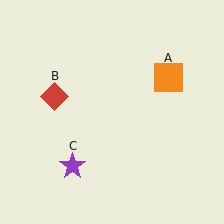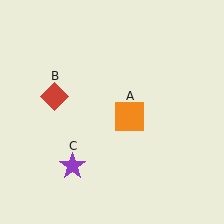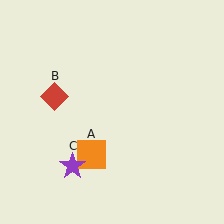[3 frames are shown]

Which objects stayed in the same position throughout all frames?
Red diamond (object B) and purple star (object C) remained stationary.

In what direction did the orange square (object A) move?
The orange square (object A) moved down and to the left.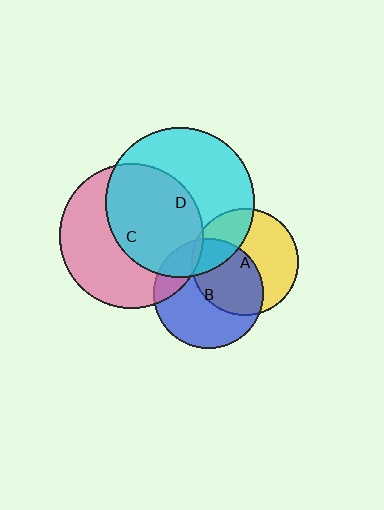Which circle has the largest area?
Circle D (cyan).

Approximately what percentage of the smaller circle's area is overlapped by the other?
Approximately 20%.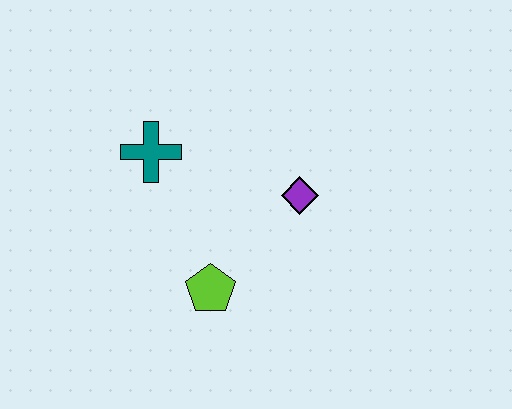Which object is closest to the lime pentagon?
The purple diamond is closest to the lime pentagon.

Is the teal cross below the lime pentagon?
No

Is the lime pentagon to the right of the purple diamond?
No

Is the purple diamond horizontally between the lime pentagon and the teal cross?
No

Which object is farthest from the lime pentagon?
The teal cross is farthest from the lime pentagon.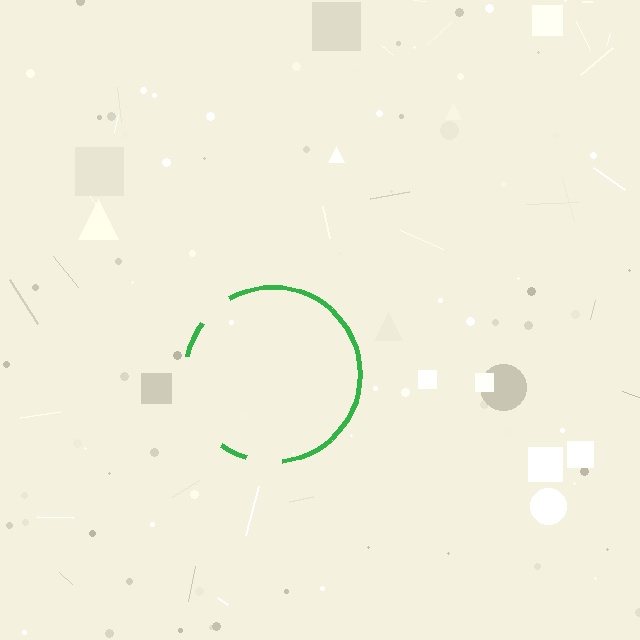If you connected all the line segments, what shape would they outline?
They would outline a circle.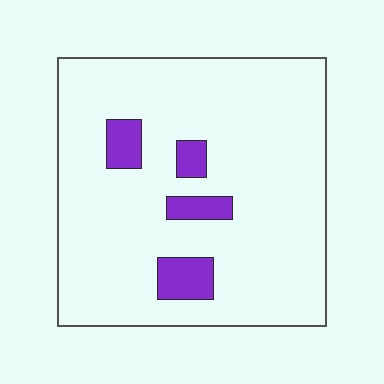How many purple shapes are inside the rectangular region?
4.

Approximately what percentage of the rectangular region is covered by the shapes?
Approximately 10%.